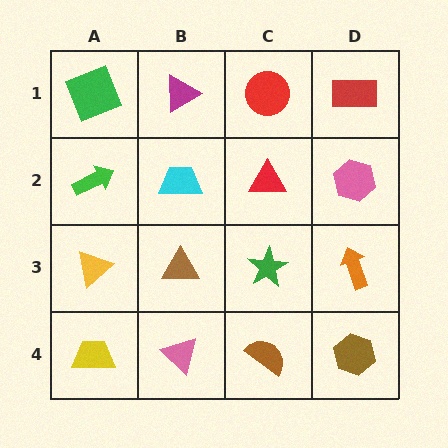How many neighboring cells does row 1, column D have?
2.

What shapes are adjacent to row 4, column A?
A yellow triangle (row 3, column A), a pink triangle (row 4, column B).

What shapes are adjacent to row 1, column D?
A pink hexagon (row 2, column D), a red circle (row 1, column C).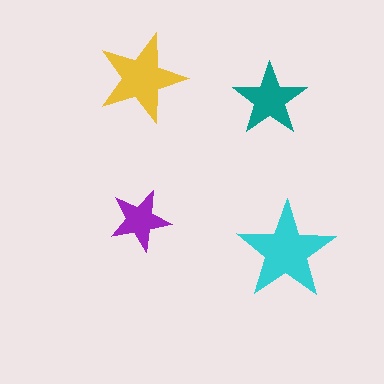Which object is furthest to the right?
The cyan star is rightmost.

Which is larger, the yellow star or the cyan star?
The cyan one.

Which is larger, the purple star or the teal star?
The teal one.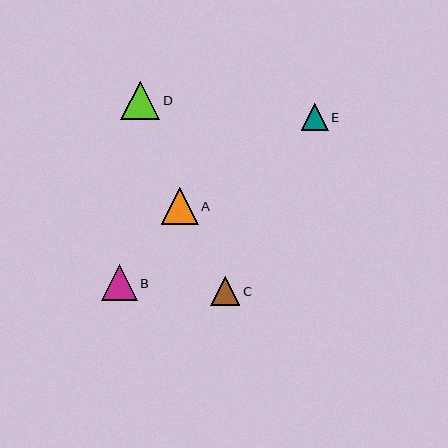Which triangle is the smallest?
Triangle E is the smallest with a size of approximately 27 pixels.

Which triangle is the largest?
Triangle D is the largest with a size of approximately 39 pixels.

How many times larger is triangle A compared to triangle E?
Triangle A is approximately 1.4 times the size of triangle E.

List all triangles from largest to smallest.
From largest to smallest: D, A, B, C, E.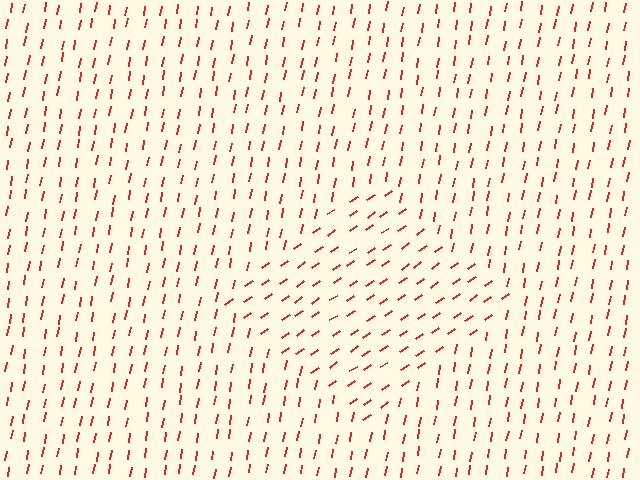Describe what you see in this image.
The image is filled with small red line segments. A diamond region in the image has lines oriented differently from the surrounding lines, creating a visible texture boundary.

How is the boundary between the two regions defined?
The boundary is defined purely by a change in line orientation (approximately 45 degrees difference). All lines are the same color and thickness.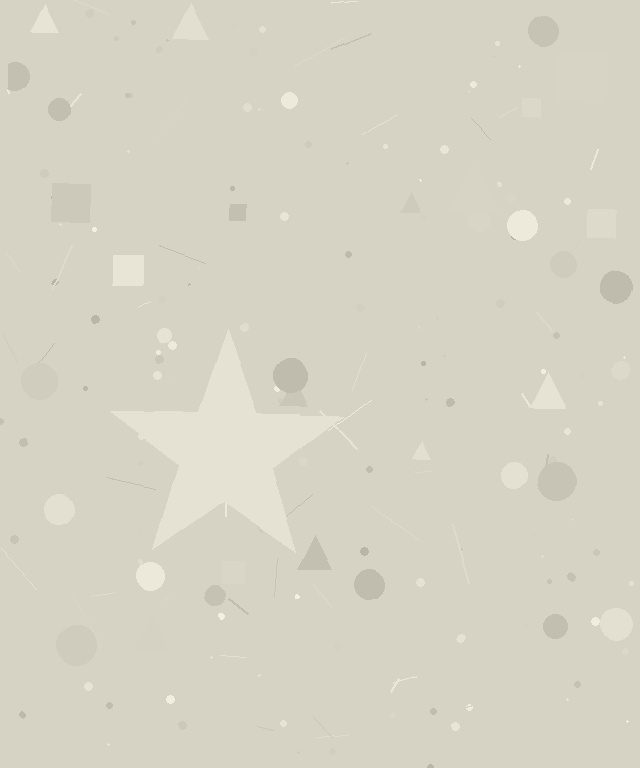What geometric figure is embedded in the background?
A star is embedded in the background.